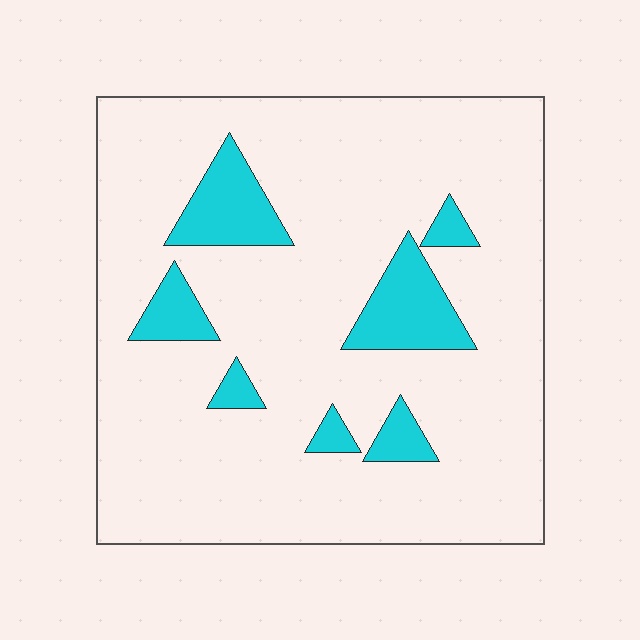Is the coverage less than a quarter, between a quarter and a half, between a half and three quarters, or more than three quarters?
Less than a quarter.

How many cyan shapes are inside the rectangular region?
7.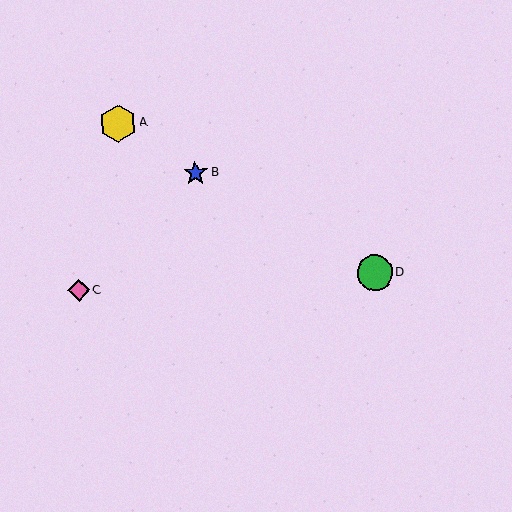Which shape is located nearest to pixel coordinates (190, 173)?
The blue star (labeled B) at (195, 173) is nearest to that location.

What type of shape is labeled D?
Shape D is a green circle.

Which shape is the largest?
The yellow hexagon (labeled A) is the largest.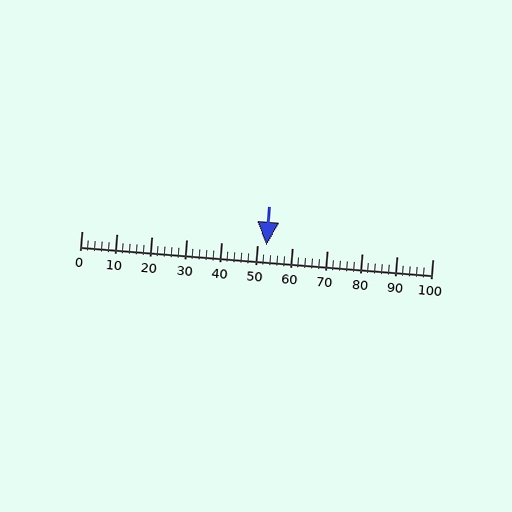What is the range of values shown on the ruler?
The ruler shows values from 0 to 100.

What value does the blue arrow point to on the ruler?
The blue arrow points to approximately 53.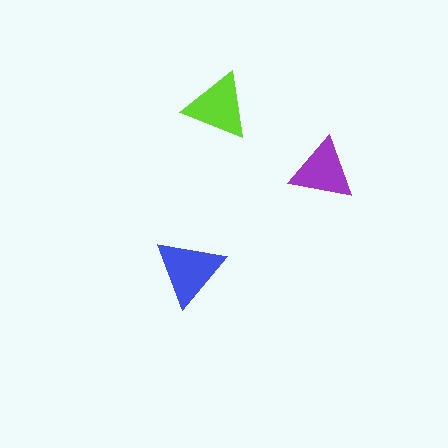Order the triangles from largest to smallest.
the blue one, the lime one, the purple one.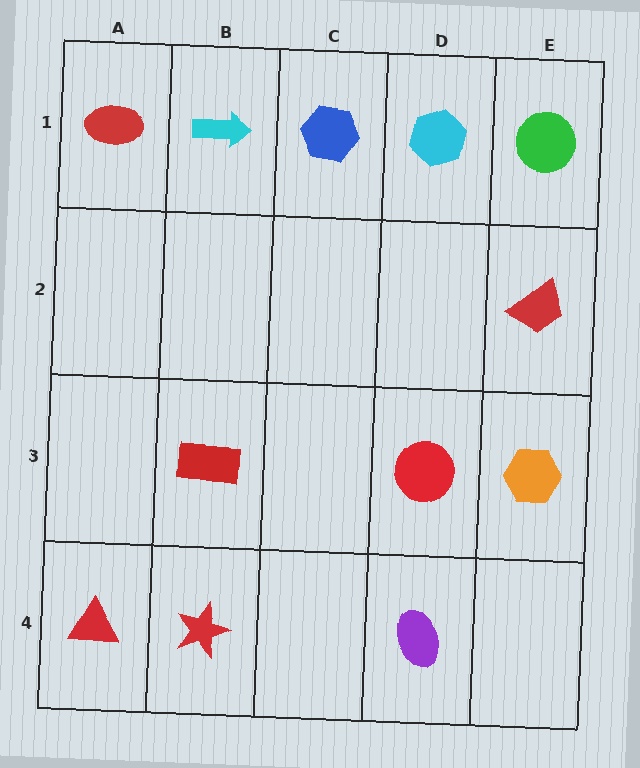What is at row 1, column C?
A blue hexagon.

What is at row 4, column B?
A red star.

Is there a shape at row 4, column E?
No, that cell is empty.